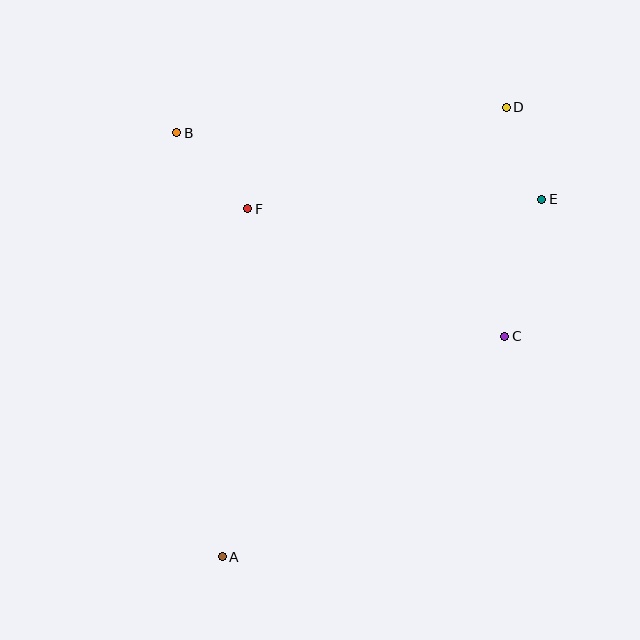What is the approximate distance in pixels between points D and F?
The distance between D and F is approximately 278 pixels.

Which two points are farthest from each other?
Points A and D are farthest from each other.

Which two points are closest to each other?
Points D and E are closest to each other.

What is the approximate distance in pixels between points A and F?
The distance between A and F is approximately 349 pixels.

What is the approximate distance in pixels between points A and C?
The distance between A and C is approximately 359 pixels.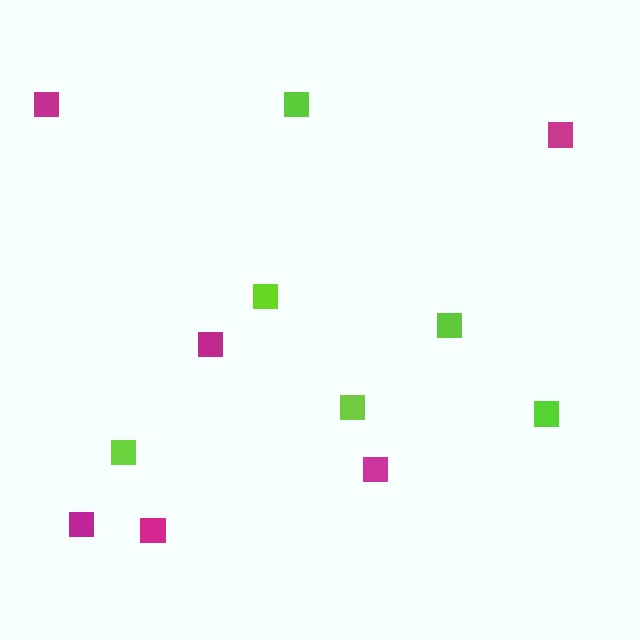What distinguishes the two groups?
There are 2 groups: one group of magenta squares (6) and one group of lime squares (6).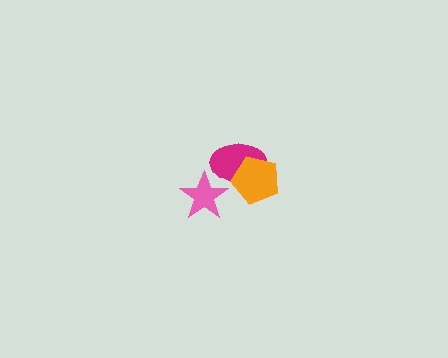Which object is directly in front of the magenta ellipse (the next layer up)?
The orange pentagon is directly in front of the magenta ellipse.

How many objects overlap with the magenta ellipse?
2 objects overlap with the magenta ellipse.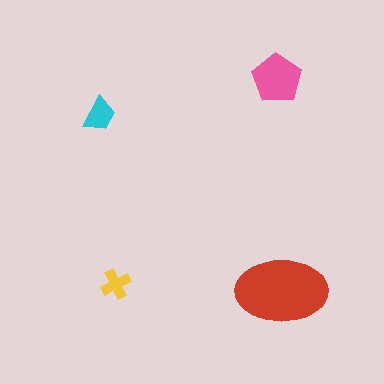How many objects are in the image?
There are 4 objects in the image.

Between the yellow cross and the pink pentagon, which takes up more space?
The pink pentagon.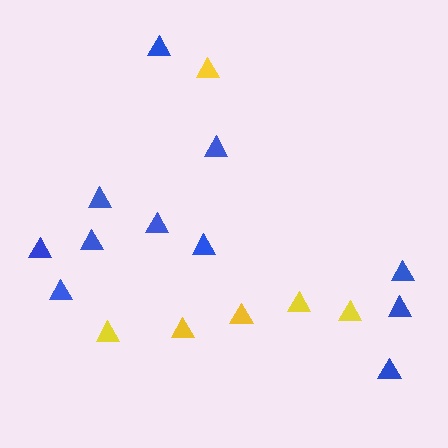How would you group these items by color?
There are 2 groups: one group of yellow triangles (6) and one group of blue triangles (11).